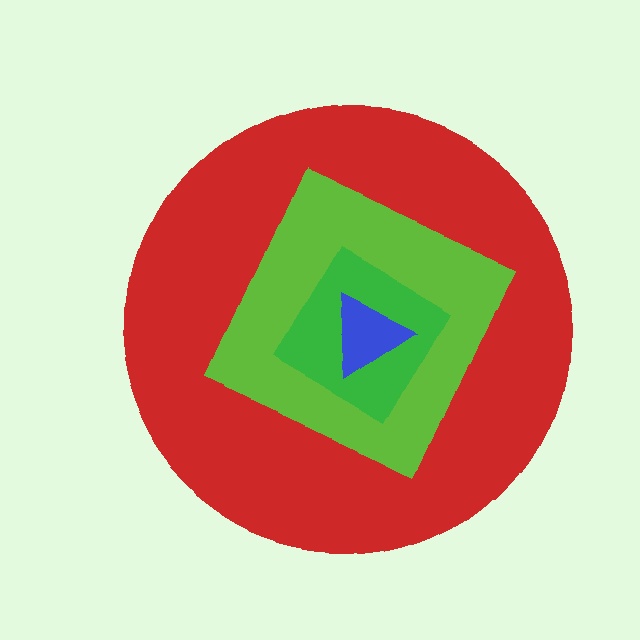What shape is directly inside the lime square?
The green diamond.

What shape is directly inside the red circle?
The lime square.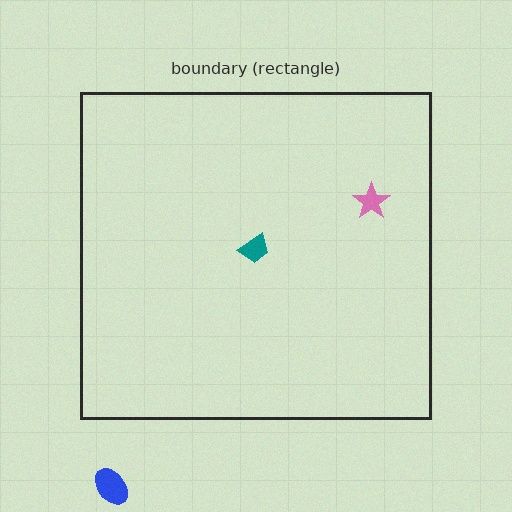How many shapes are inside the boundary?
2 inside, 1 outside.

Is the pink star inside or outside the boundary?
Inside.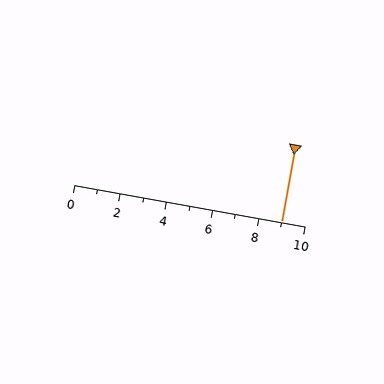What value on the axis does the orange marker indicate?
The marker indicates approximately 9.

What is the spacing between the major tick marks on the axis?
The major ticks are spaced 2 apart.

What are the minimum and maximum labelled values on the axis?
The axis runs from 0 to 10.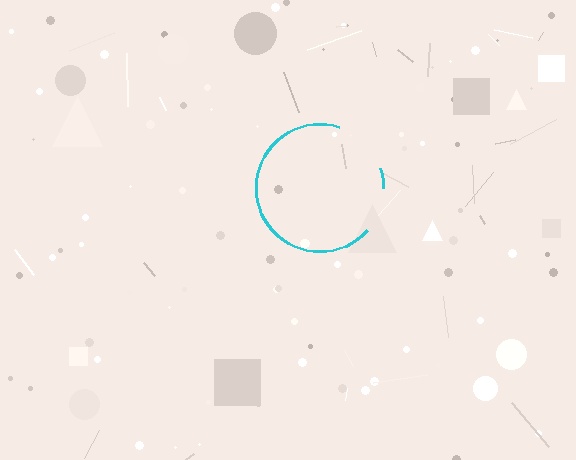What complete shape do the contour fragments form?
The contour fragments form a circle.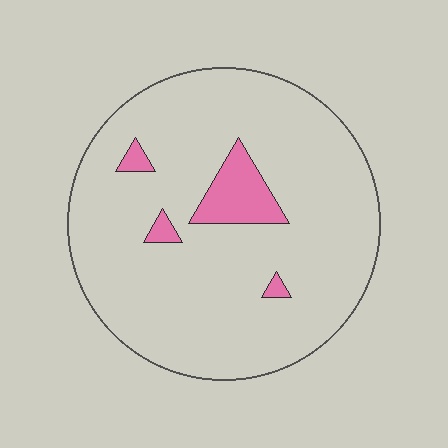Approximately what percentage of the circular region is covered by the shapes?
Approximately 10%.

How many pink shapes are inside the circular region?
4.